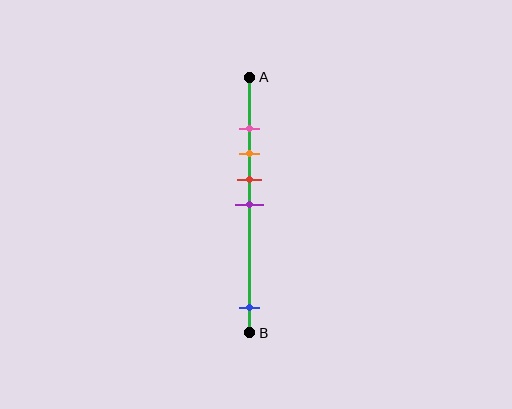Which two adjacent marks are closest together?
The pink and orange marks are the closest adjacent pair.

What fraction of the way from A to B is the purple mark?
The purple mark is approximately 50% (0.5) of the way from A to B.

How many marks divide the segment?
There are 5 marks dividing the segment.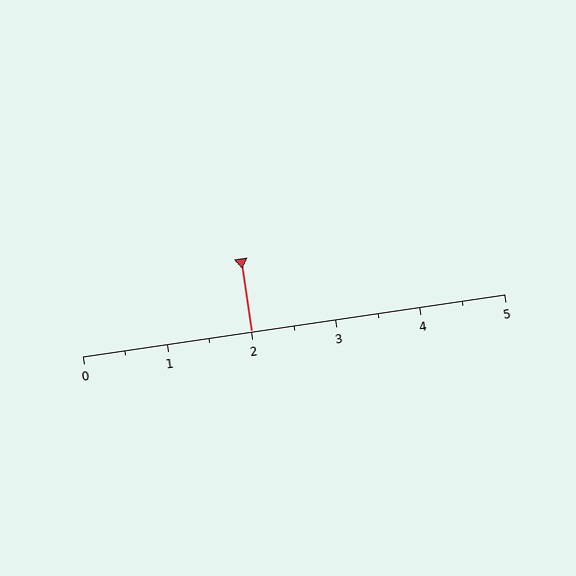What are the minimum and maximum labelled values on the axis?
The axis runs from 0 to 5.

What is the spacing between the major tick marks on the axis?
The major ticks are spaced 1 apart.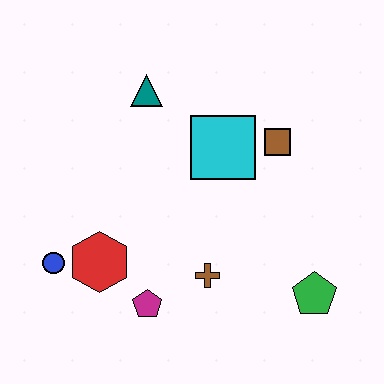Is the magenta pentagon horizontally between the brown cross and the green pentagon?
No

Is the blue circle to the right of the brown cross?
No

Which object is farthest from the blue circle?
The green pentagon is farthest from the blue circle.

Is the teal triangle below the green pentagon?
No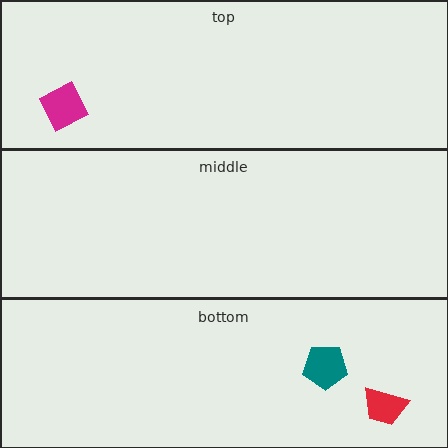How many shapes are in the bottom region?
2.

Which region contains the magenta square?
The top region.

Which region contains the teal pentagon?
The bottom region.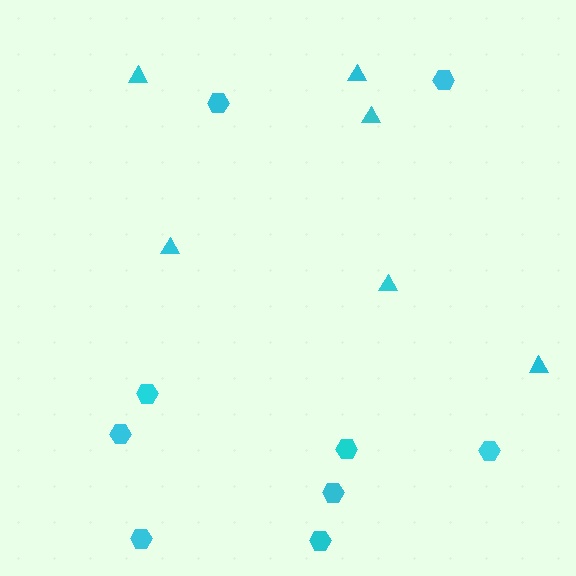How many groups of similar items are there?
There are 2 groups: one group of hexagons (9) and one group of triangles (6).